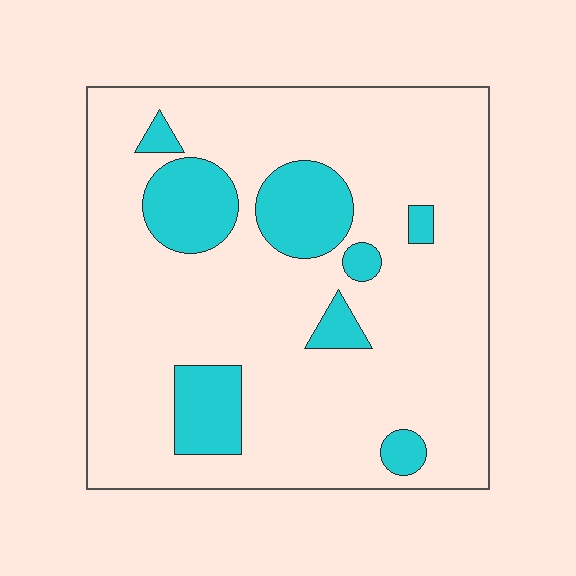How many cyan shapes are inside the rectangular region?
8.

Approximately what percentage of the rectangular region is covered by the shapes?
Approximately 15%.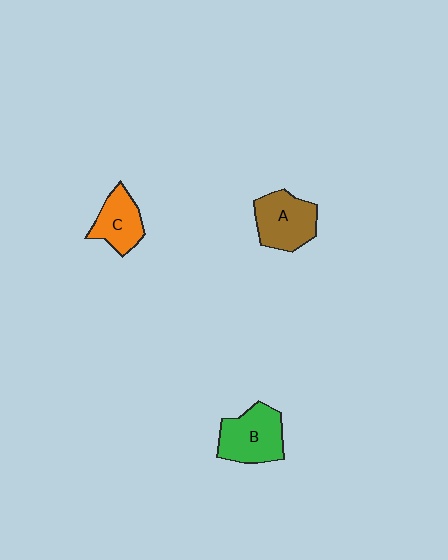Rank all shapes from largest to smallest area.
From largest to smallest: B (green), A (brown), C (orange).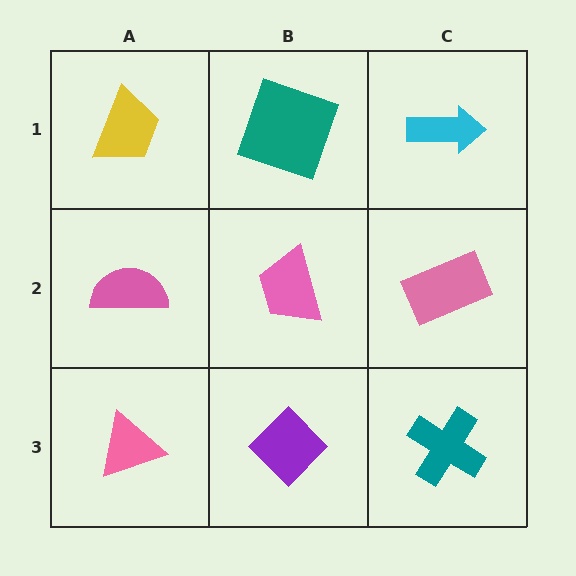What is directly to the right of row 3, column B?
A teal cross.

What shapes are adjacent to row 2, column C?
A cyan arrow (row 1, column C), a teal cross (row 3, column C), a pink trapezoid (row 2, column B).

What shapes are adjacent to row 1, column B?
A pink trapezoid (row 2, column B), a yellow trapezoid (row 1, column A), a cyan arrow (row 1, column C).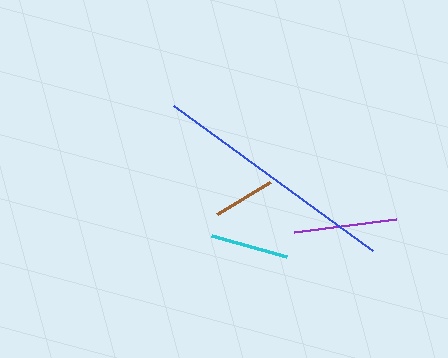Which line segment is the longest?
The blue line is the longest at approximately 247 pixels.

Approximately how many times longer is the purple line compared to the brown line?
The purple line is approximately 1.7 times the length of the brown line.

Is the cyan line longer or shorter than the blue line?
The blue line is longer than the cyan line.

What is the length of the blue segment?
The blue segment is approximately 247 pixels long.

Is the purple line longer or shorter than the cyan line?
The purple line is longer than the cyan line.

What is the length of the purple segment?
The purple segment is approximately 103 pixels long.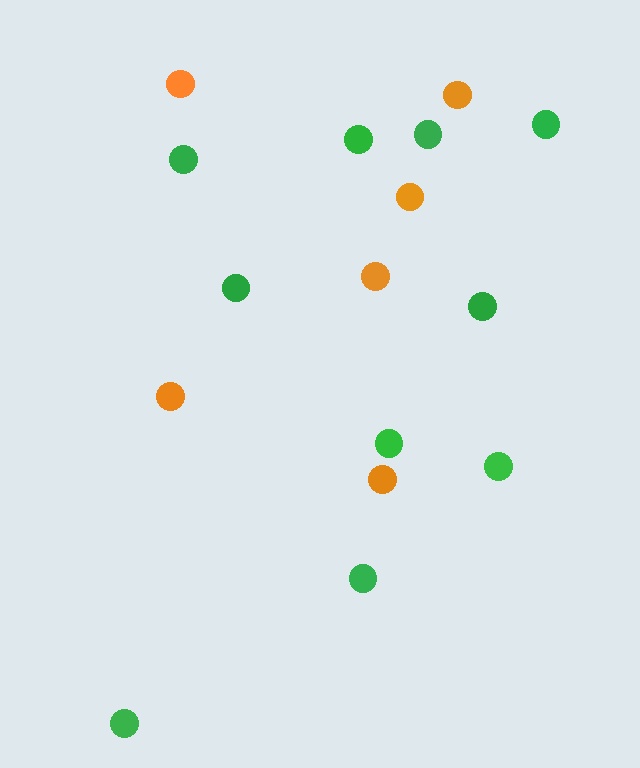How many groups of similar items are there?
There are 2 groups: one group of green circles (10) and one group of orange circles (6).